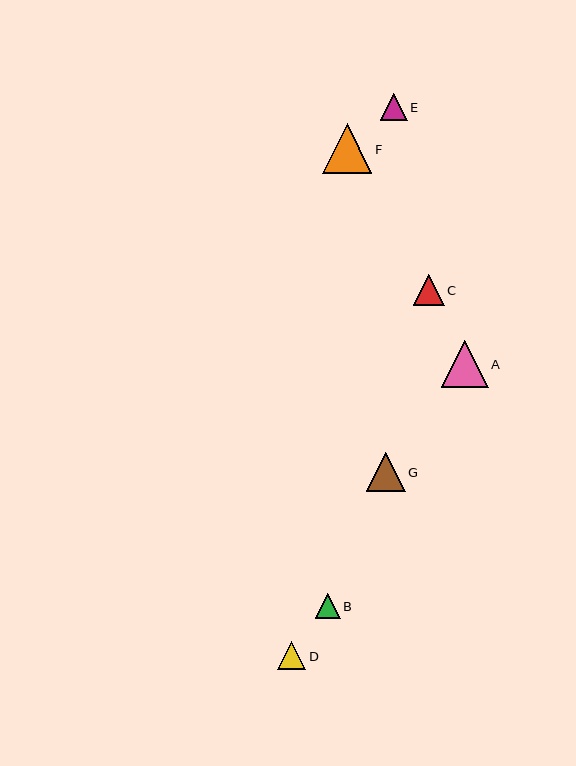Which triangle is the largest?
Triangle F is the largest with a size of approximately 50 pixels.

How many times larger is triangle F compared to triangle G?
Triangle F is approximately 1.3 times the size of triangle G.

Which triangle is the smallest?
Triangle B is the smallest with a size of approximately 25 pixels.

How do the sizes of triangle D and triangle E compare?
Triangle D and triangle E are approximately the same size.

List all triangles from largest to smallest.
From largest to smallest: F, A, G, C, D, E, B.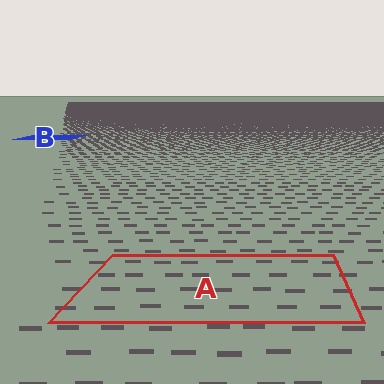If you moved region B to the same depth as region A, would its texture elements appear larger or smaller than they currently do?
They would appear larger. At a closer depth, the same texture elements are projected at a bigger on-screen size.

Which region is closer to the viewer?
Region A is closer. The texture elements there are larger and more spread out.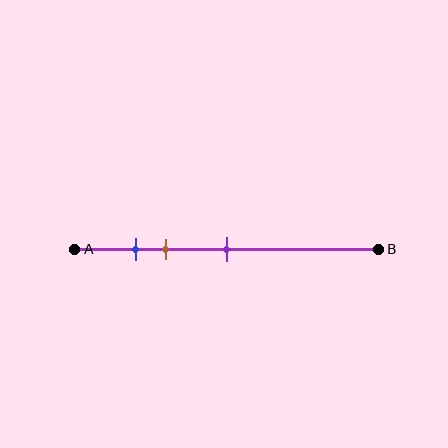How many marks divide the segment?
There are 3 marks dividing the segment.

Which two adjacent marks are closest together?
The blue and brown marks are the closest adjacent pair.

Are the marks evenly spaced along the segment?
No, the marks are not evenly spaced.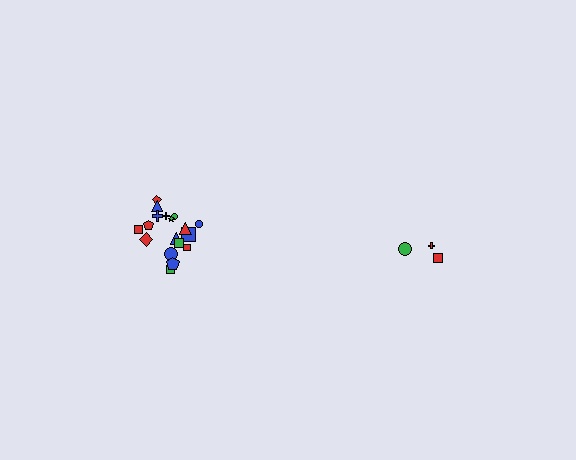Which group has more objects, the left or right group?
The left group.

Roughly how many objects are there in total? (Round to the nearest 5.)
Roughly 20 objects in total.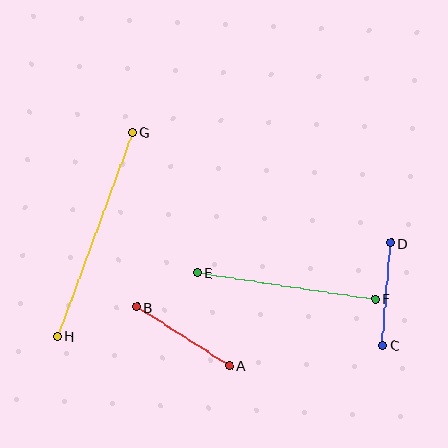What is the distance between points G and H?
The distance is approximately 217 pixels.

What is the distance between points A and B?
The distance is approximately 109 pixels.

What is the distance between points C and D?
The distance is approximately 103 pixels.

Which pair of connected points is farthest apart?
Points G and H are farthest apart.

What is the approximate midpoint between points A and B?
The midpoint is at approximately (183, 336) pixels.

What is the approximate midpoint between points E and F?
The midpoint is at approximately (286, 286) pixels.